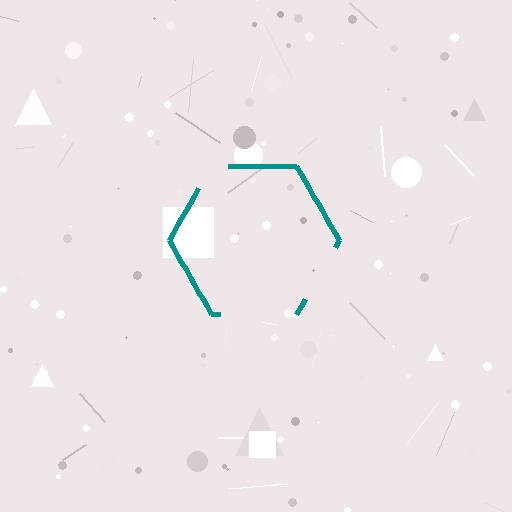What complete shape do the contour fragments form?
The contour fragments form a hexagon.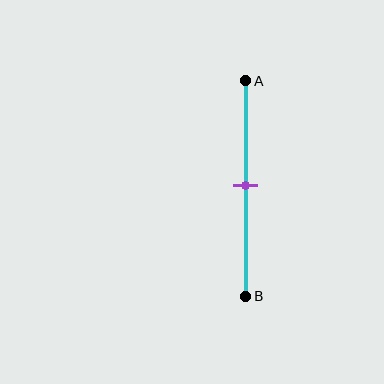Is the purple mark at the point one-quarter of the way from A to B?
No, the mark is at about 50% from A, not at the 25% one-quarter point.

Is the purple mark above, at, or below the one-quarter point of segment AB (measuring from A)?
The purple mark is below the one-quarter point of segment AB.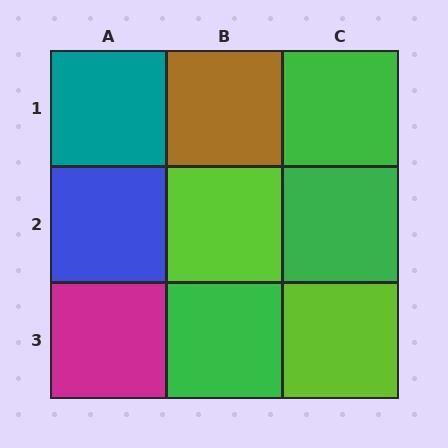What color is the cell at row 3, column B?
Green.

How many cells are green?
3 cells are green.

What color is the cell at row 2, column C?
Green.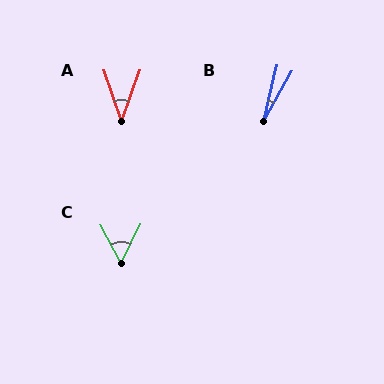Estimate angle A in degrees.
Approximately 39 degrees.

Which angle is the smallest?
B, at approximately 17 degrees.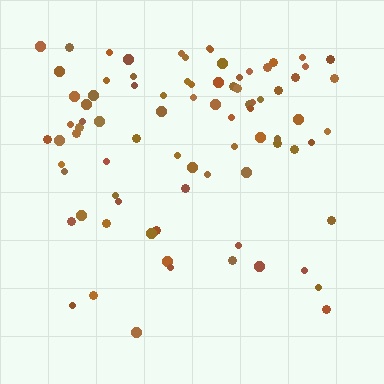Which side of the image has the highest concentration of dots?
The top.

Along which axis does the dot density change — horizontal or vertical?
Vertical.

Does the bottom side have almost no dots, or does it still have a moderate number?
Still a moderate number, just noticeably fewer than the top.